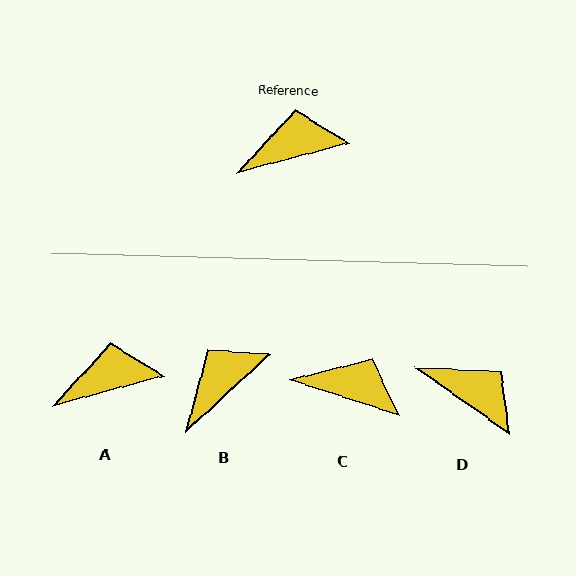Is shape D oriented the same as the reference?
No, it is off by about 51 degrees.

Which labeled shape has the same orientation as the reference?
A.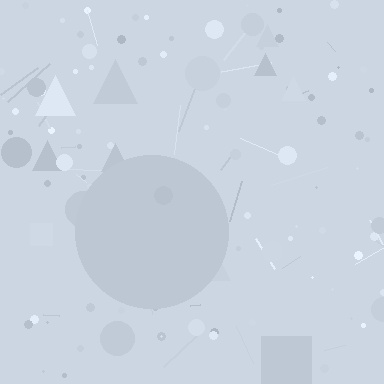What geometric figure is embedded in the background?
A circle is embedded in the background.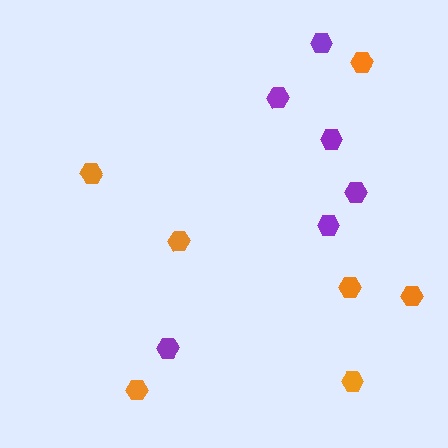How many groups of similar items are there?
There are 2 groups: one group of purple hexagons (6) and one group of orange hexagons (7).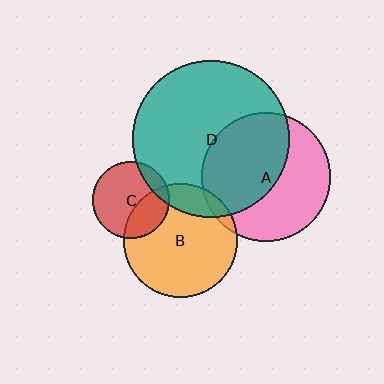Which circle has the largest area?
Circle D (teal).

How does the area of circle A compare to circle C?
Approximately 2.8 times.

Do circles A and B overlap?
Yes.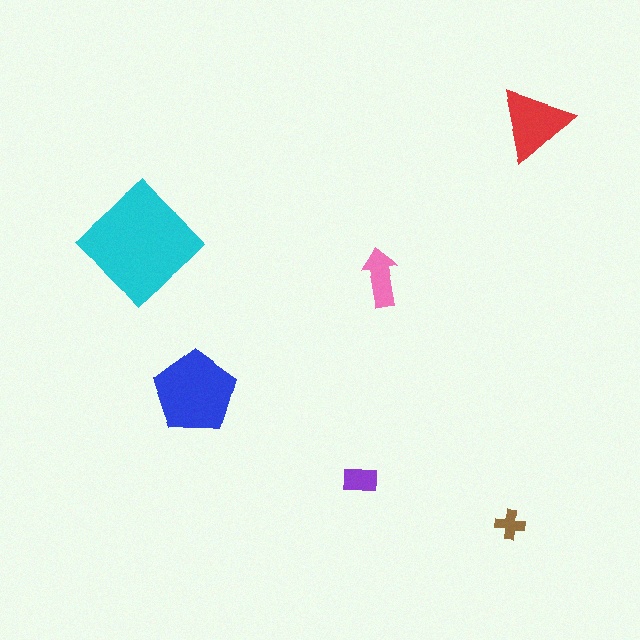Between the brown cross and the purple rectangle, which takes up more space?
The purple rectangle.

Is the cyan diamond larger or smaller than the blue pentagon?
Larger.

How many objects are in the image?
There are 6 objects in the image.